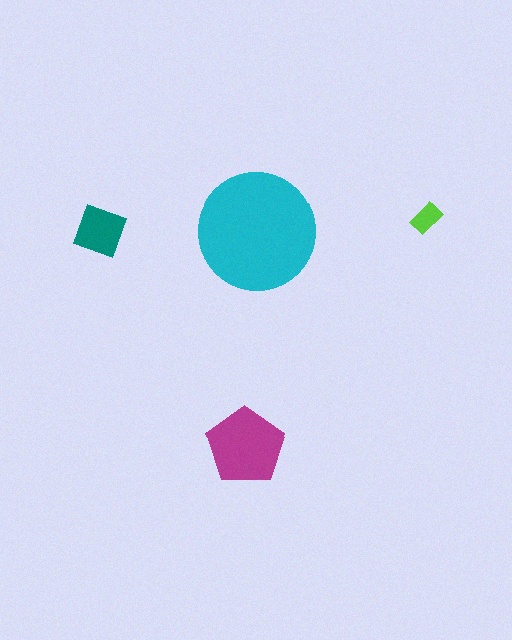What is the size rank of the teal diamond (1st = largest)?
3rd.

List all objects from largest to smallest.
The cyan circle, the magenta pentagon, the teal diamond, the lime rectangle.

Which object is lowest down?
The magenta pentagon is bottommost.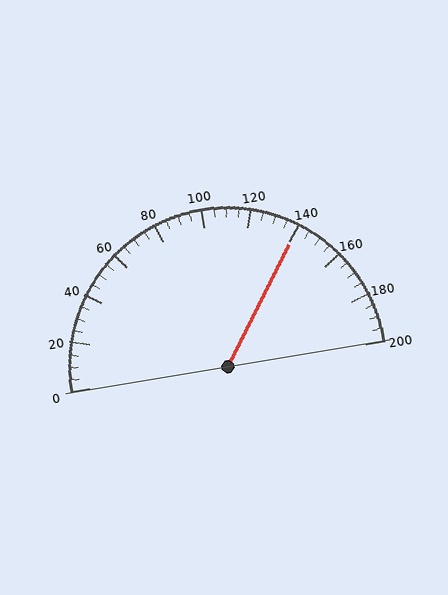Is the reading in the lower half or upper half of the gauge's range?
The reading is in the upper half of the range (0 to 200).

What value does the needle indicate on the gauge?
The needle indicates approximately 140.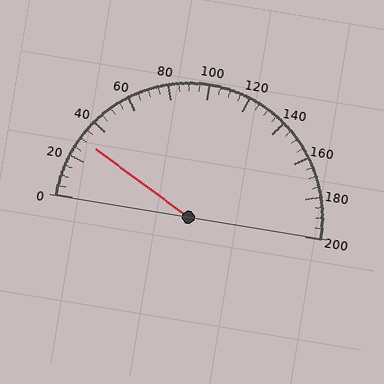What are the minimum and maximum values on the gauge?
The gauge ranges from 0 to 200.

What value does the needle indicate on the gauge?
The needle indicates approximately 30.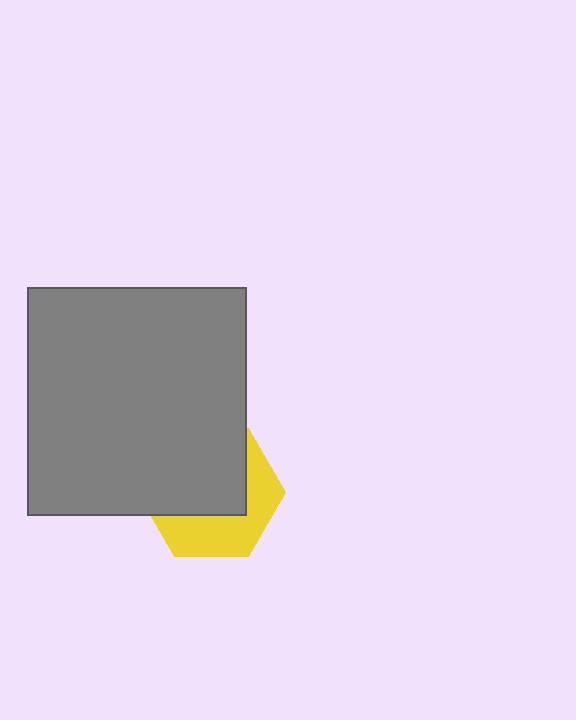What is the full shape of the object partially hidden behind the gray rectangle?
The partially hidden object is a yellow hexagon.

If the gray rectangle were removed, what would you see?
You would see the complete yellow hexagon.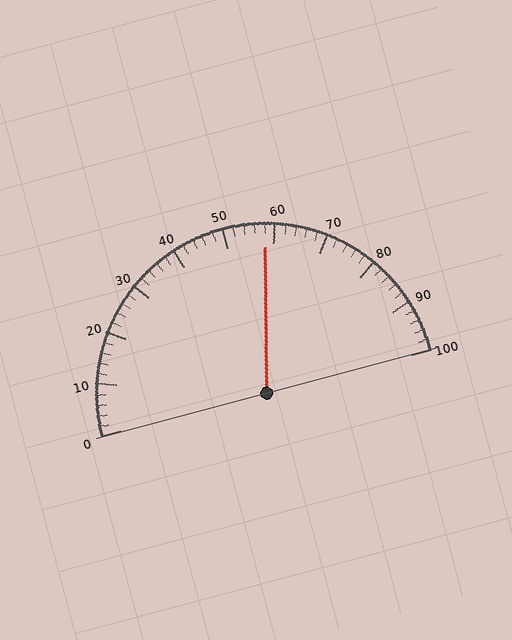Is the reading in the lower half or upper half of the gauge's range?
The reading is in the upper half of the range (0 to 100).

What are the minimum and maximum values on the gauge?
The gauge ranges from 0 to 100.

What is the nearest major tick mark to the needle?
The nearest major tick mark is 60.